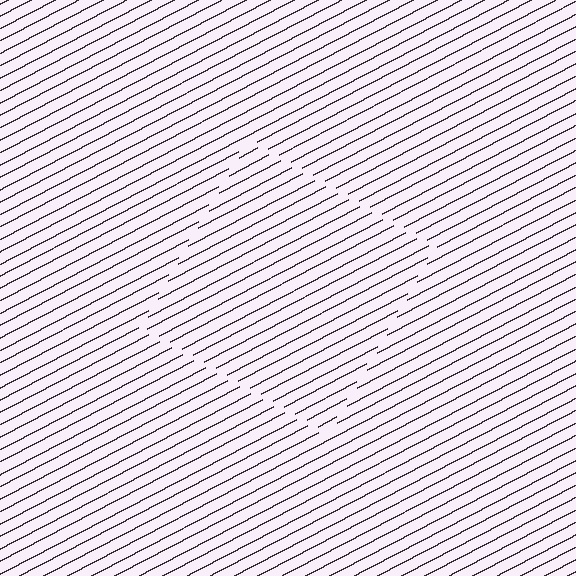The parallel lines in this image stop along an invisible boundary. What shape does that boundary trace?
An illusory square. The interior of the shape contains the same grating, shifted by half a period — the contour is defined by the phase discontinuity where line-ends from the inner and outer gratings abut.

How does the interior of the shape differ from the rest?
The interior of the shape contains the same grating, shifted by half a period — the contour is defined by the phase discontinuity where line-ends from the inner and outer gratings abut.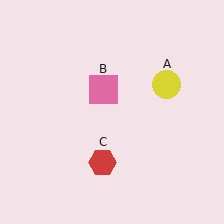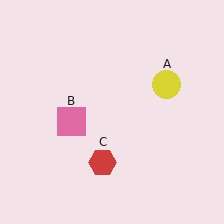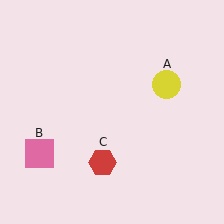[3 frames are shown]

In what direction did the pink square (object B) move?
The pink square (object B) moved down and to the left.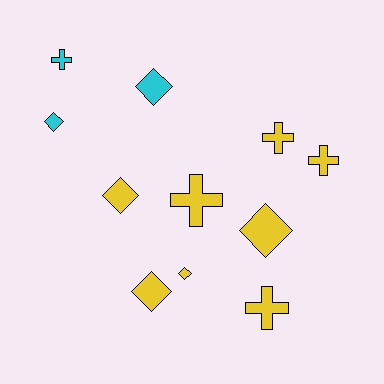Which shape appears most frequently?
Diamond, with 6 objects.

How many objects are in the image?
There are 11 objects.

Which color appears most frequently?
Yellow, with 8 objects.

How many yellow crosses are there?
There are 4 yellow crosses.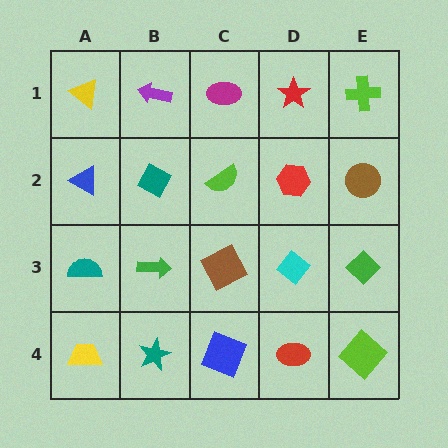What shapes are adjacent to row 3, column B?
A teal diamond (row 2, column B), a teal star (row 4, column B), a teal semicircle (row 3, column A), a brown square (row 3, column C).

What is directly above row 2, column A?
A yellow triangle.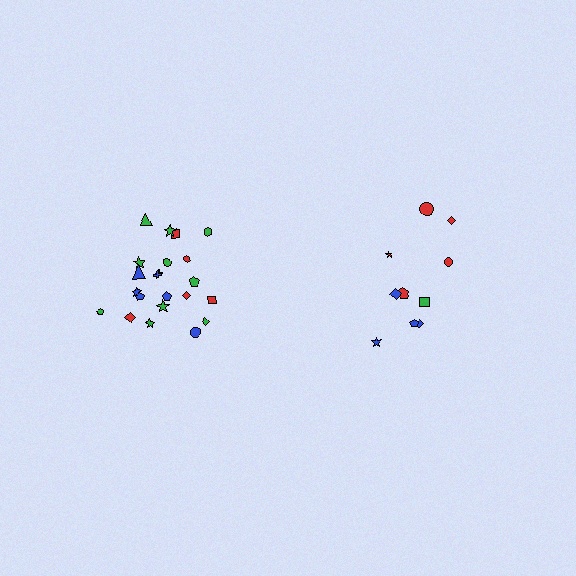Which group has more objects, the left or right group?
The left group.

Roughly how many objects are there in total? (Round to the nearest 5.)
Roughly 30 objects in total.